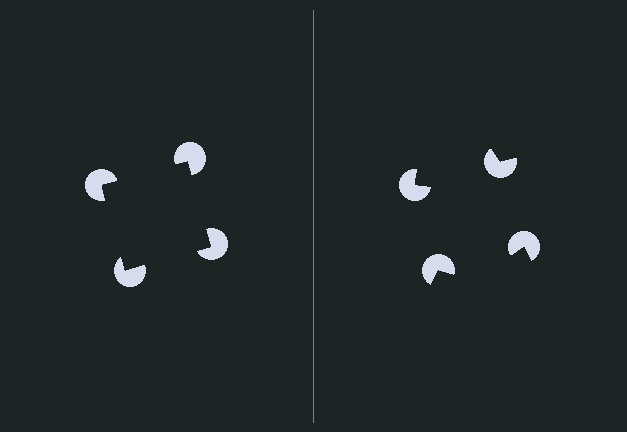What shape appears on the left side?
An illusory square.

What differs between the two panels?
The pac-man discs are positioned identically on both sides; only the wedge orientations differ. On the left they align to a square; on the right they are misaligned.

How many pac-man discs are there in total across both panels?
8 — 4 on each side.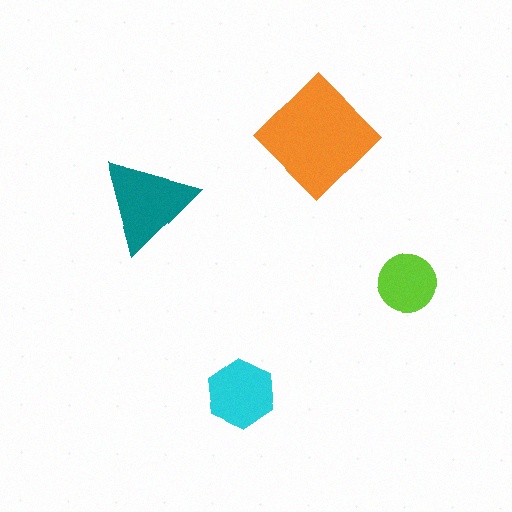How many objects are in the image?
There are 4 objects in the image.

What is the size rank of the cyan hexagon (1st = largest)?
3rd.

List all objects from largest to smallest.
The orange diamond, the teal triangle, the cyan hexagon, the lime circle.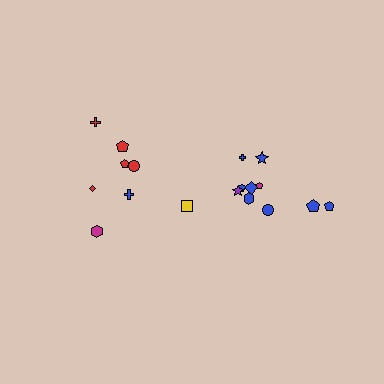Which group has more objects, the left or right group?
The right group.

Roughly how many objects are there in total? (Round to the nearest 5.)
Roughly 20 objects in total.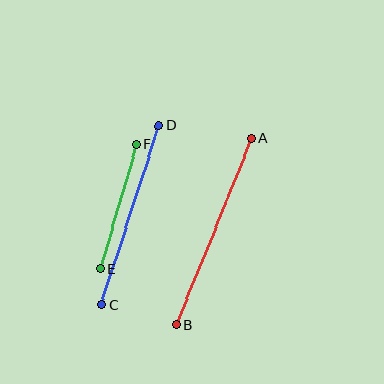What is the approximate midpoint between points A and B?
The midpoint is at approximately (214, 232) pixels.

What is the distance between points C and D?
The distance is approximately 188 pixels.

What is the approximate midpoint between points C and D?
The midpoint is at approximately (130, 215) pixels.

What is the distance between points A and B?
The distance is approximately 201 pixels.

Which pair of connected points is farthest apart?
Points A and B are farthest apart.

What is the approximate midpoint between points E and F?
The midpoint is at approximately (118, 206) pixels.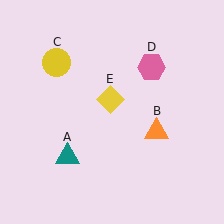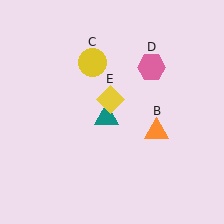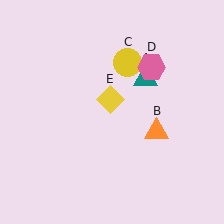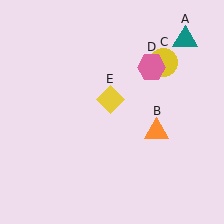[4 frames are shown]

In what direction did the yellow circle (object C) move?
The yellow circle (object C) moved right.